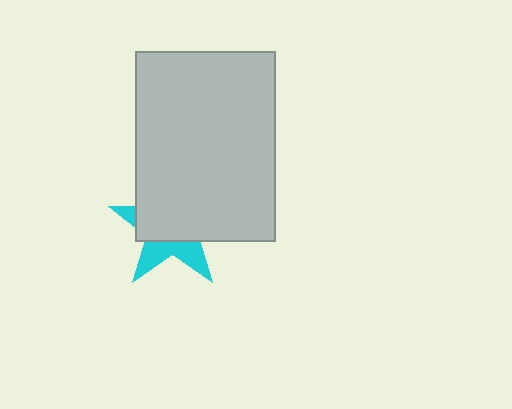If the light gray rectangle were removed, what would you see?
You would see the complete cyan star.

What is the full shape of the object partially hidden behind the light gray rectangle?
The partially hidden object is a cyan star.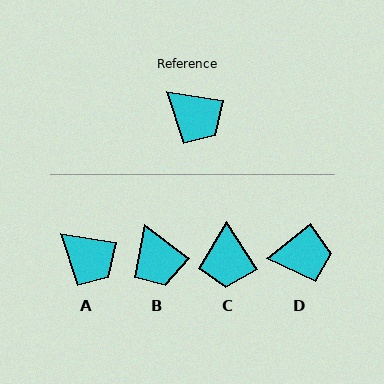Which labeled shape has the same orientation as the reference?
A.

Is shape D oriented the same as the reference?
No, it is off by about 47 degrees.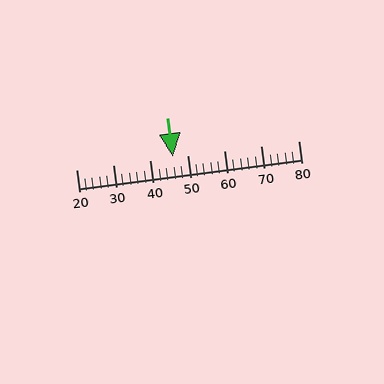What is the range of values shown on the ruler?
The ruler shows values from 20 to 80.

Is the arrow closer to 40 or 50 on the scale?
The arrow is closer to 50.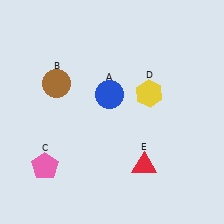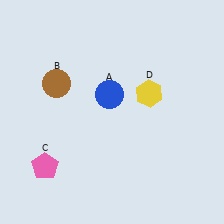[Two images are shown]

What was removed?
The red triangle (E) was removed in Image 2.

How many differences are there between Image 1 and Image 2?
There is 1 difference between the two images.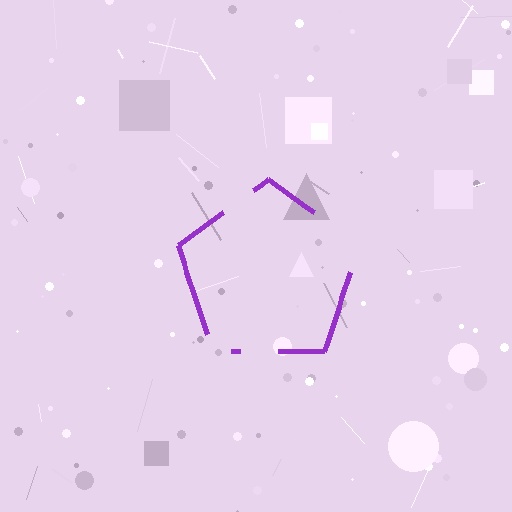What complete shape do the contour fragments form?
The contour fragments form a pentagon.